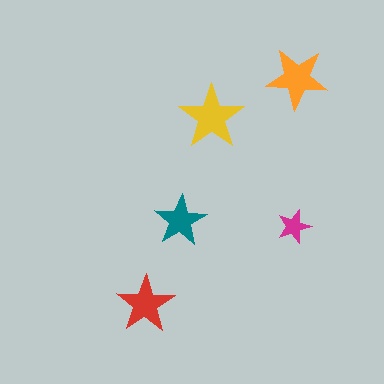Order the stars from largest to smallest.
the yellow one, the orange one, the red one, the teal one, the magenta one.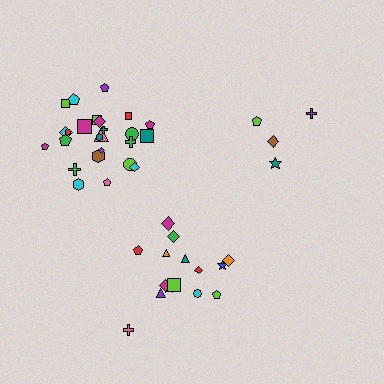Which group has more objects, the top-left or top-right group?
The top-left group.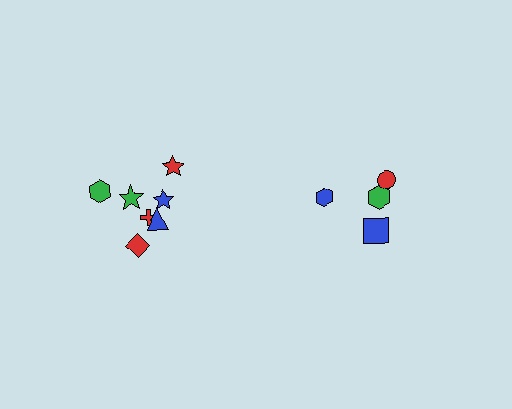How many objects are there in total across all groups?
There are 11 objects.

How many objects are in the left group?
There are 7 objects.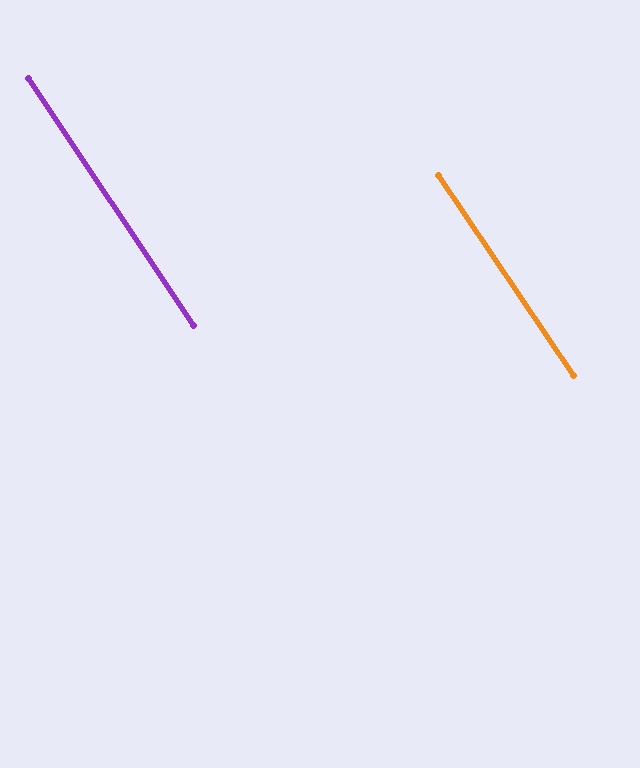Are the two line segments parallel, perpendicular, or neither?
Parallel — their directions differ by only 0.3°.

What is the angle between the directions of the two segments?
Approximately 0 degrees.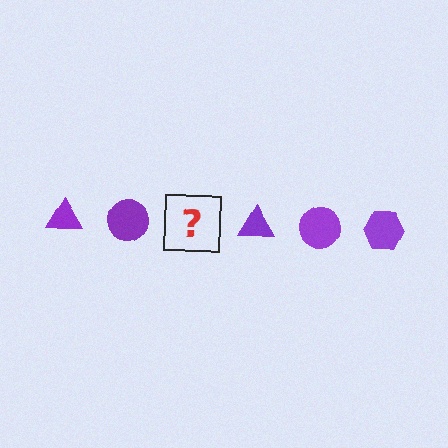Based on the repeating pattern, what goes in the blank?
The blank should be a purple hexagon.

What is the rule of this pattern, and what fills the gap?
The rule is that the pattern cycles through triangle, circle, hexagon shapes in purple. The gap should be filled with a purple hexagon.